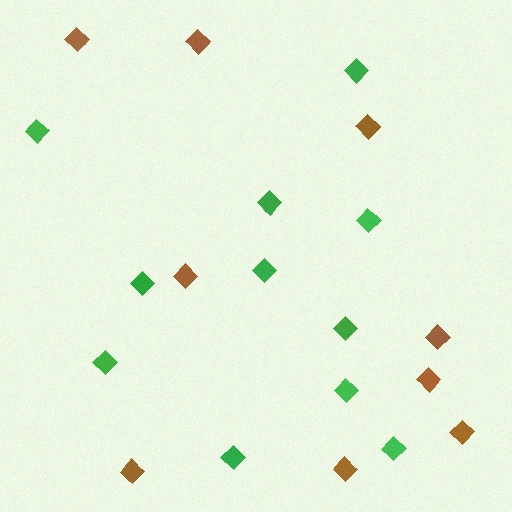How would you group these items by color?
There are 2 groups: one group of brown diamonds (9) and one group of green diamonds (11).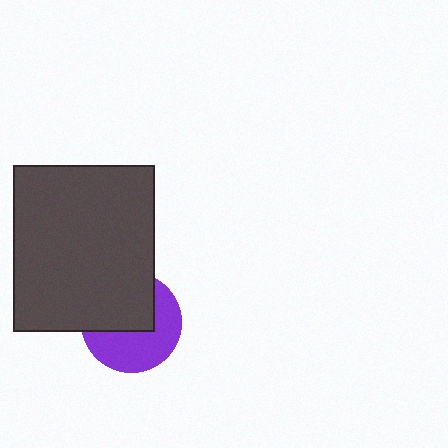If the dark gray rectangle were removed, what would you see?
You would see the complete purple circle.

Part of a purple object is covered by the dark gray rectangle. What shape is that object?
It is a circle.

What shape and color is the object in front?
The object in front is a dark gray rectangle.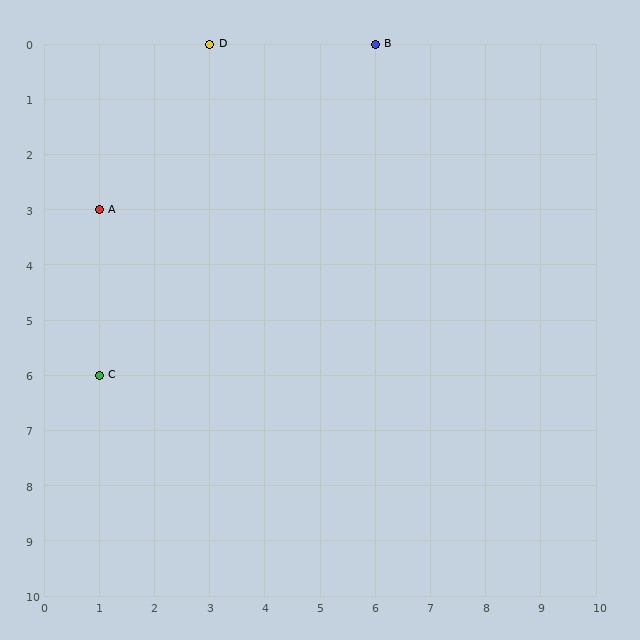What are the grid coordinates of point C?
Point C is at grid coordinates (1, 6).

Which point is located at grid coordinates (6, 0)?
Point B is at (6, 0).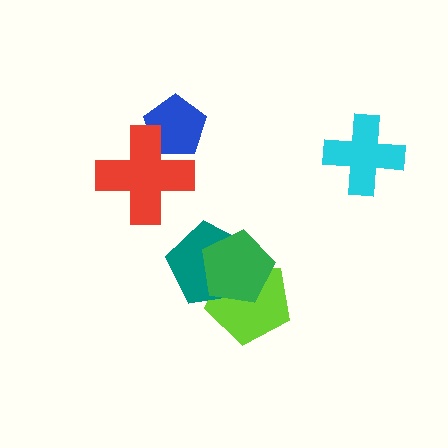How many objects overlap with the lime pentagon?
2 objects overlap with the lime pentagon.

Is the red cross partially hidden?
No, no other shape covers it.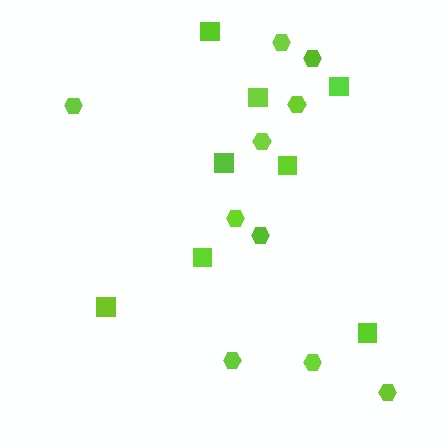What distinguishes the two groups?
There are 2 groups: one group of hexagons (10) and one group of squares (8).